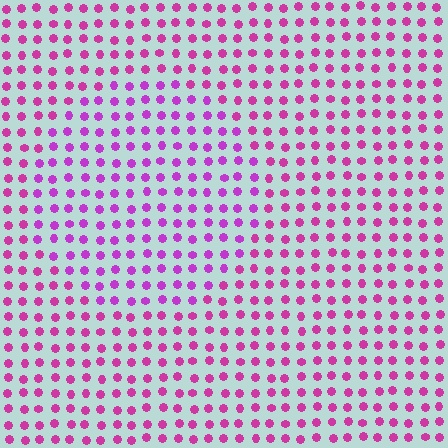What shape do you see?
I see a circle.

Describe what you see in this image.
The image is filled with small magenta elements in a uniform arrangement. A circle-shaped region is visible where the elements are tinted to a slightly different hue, forming a subtle color boundary.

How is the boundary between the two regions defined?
The boundary is defined purely by a slight shift in hue (about 23 degrees). Spacing, size, and orientation are identical on both sides.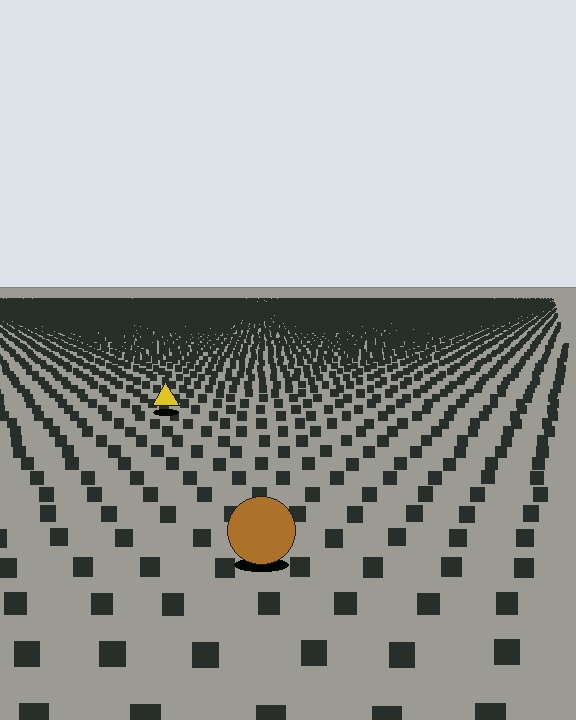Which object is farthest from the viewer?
The yellow triangle is farthest from the viewer. It appears smaller and the ground texture around it is denser.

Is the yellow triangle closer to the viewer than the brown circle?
No. The brown circle is closer — you can tell from the texture gradient: the ground texture is coarser near it.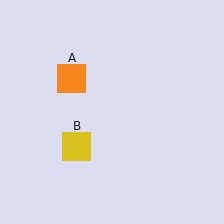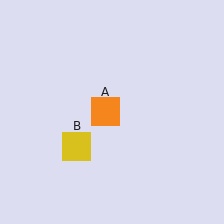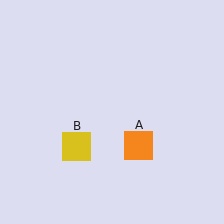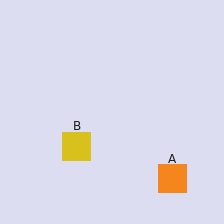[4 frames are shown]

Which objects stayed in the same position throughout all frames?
Yellow square (object B) remained stationary.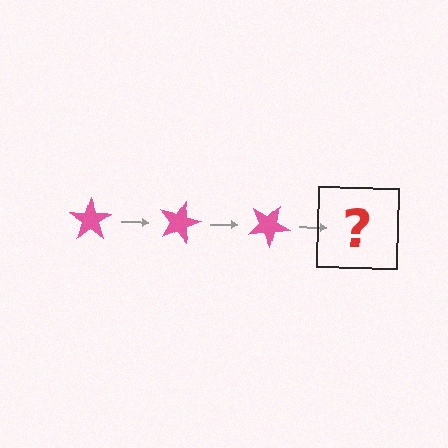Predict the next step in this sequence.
The next step is a pink star rotated 45 degrees.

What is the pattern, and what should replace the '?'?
The pattern is that the star rotates 15 degrees each step. The '?' should be a pink star rotated 45 degrees.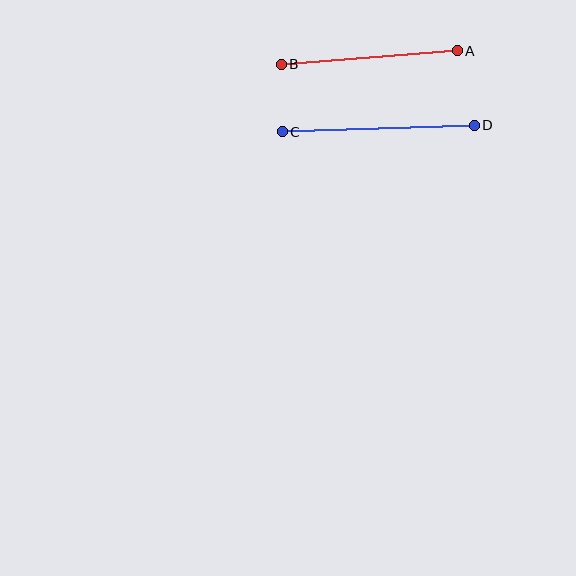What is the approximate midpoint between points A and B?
The midpoint is at approximately (369, 58) pixels.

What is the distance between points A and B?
The distance is approximately 177 pixels.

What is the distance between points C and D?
The distance is approximately 192 pixels.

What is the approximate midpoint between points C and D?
The midpoint is at approximately (378, 128) pixels.